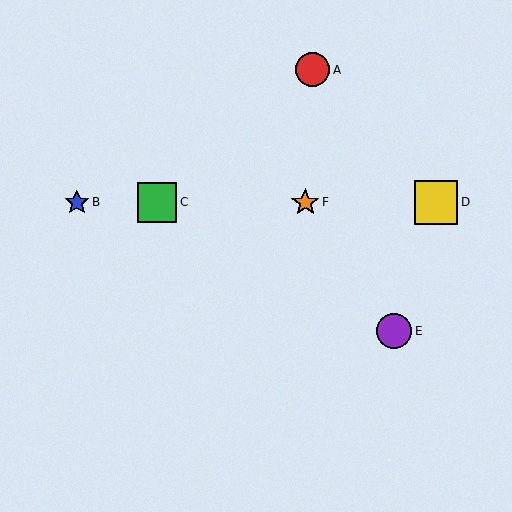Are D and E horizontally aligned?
No, D is at y≈202 and E is at y≈331.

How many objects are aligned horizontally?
4 objects (B, C, D, F) are aligned horizontally.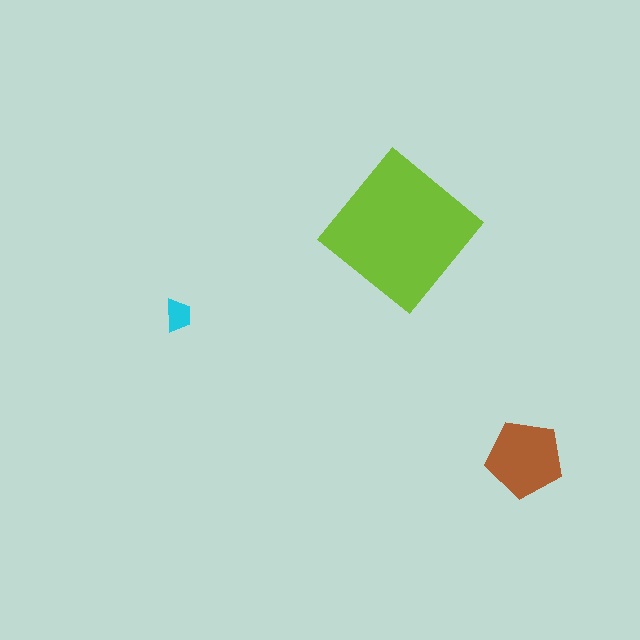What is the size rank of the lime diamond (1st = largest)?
1st.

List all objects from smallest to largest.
The cyan trapezoid, the brown pentagon, the lime diamond.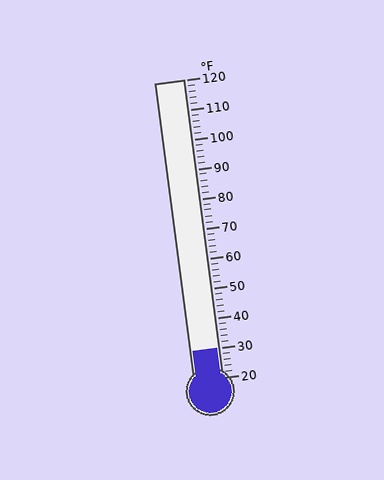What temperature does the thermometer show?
The thermometer shows approximately 30°F.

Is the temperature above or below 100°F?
The temperature is below 100°F.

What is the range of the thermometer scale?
The thermometer scale ranges from 20°F to 120°F.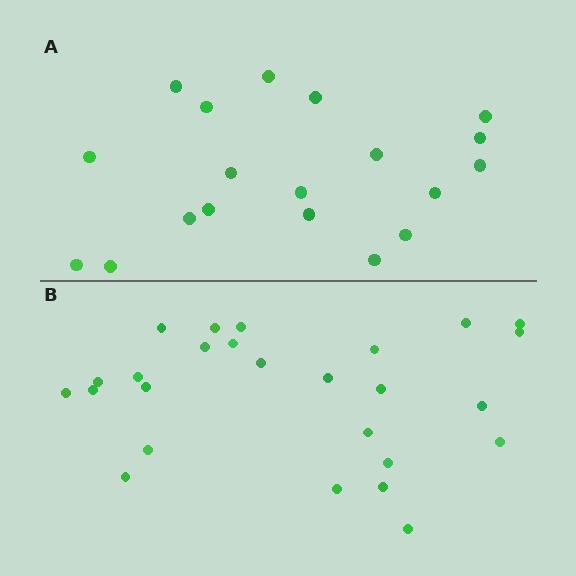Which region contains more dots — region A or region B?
Region B (the bottom region) has more dots.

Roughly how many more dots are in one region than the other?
Region B has roughly 8 or so more dots than region A.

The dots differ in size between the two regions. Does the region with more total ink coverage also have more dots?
No. Region A has more total ink coverage because its dots are larger, but region B actually contains more individual dots. Total area can be misleading — the number of items is what matters here.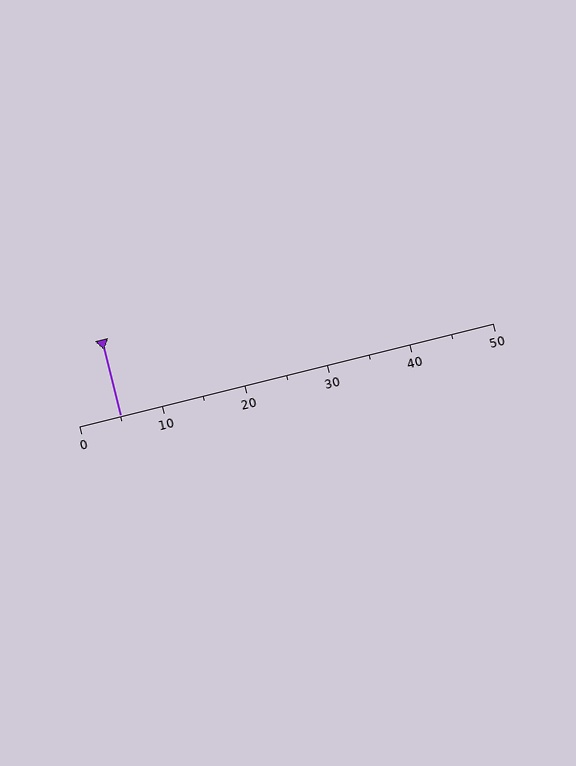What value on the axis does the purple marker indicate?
The marker indicates approximately 5.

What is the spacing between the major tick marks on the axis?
The major ticks are spaced 10 apart.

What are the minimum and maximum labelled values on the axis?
The axis runs from 0 to 50.